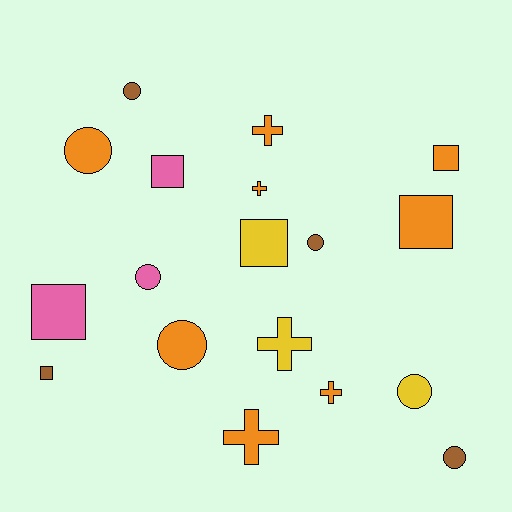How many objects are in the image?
There are 18 objects.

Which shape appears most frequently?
Circle, with 7 objects.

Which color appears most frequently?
Orange, with 8 objects.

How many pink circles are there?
There is 1 pink circle.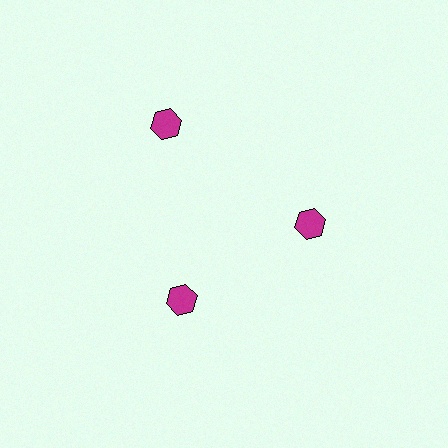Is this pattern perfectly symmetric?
No. The 3 magenta hexagons are arranged in a ring, but one element near the 11 o'clock position is pushed outward from the center, breaking the 3-fold rotational symmetry.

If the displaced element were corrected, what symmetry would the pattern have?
It would have 3-fold rotational symmetry — the pattern would map onto itself every 120 degrees.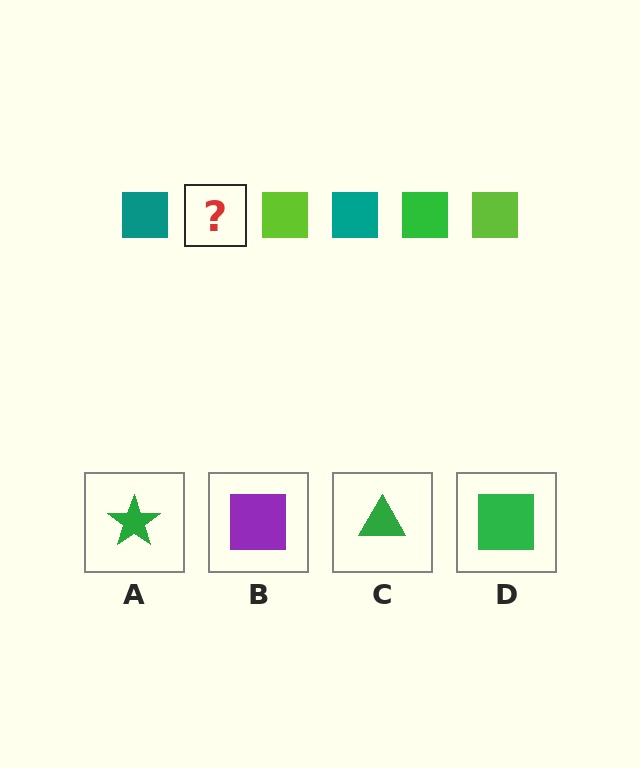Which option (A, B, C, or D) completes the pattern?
D.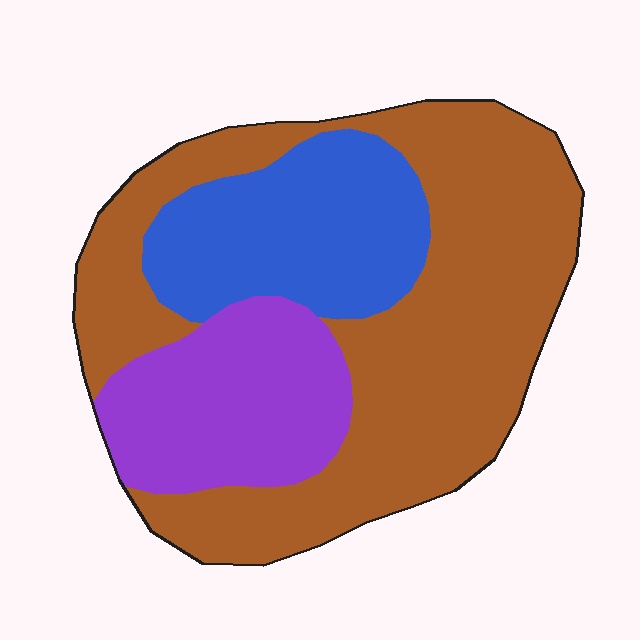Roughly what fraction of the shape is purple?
Purple takes up about one fifth (1/5) of the shape.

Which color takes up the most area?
Brown, at roughly 55%.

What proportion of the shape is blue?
Blue covers 22% of the shape.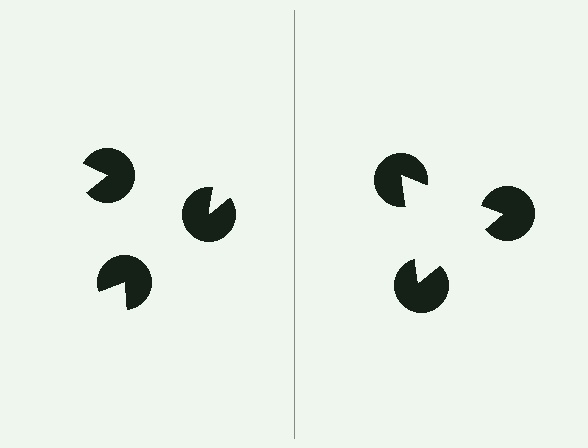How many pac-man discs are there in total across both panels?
6 — 3 on each side.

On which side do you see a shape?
An illusory triangle appears on the right side. On the left side the wedge cuts are rotated, so no coherent shape forms.